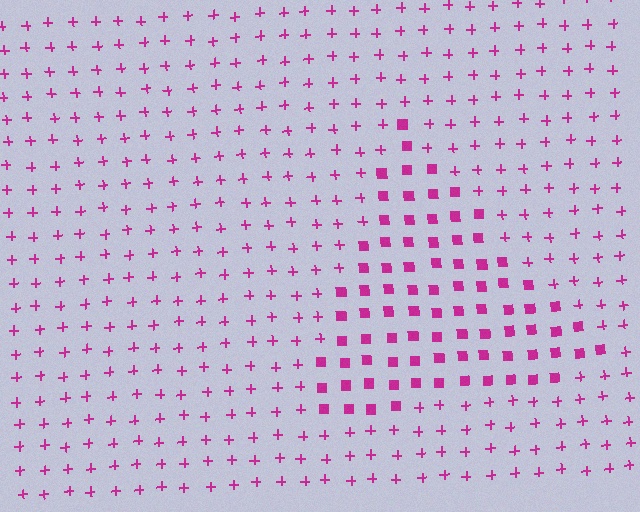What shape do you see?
I see a triangle.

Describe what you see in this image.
The image is filled with small magenta elements arranged in a uniform grid. A triangle-shaped region contains squares, while the surrounding area contains plus signs. The boundary is defined purely by the change in element shape.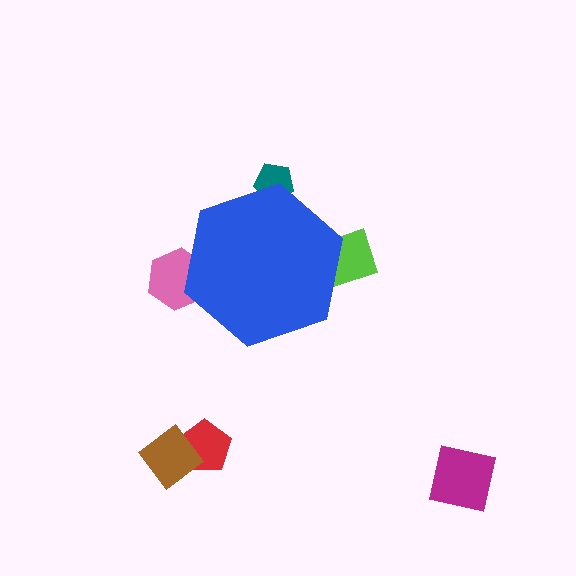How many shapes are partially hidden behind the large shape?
3 shapes are partially hidden.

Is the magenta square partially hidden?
No, the magenta square is fully visible.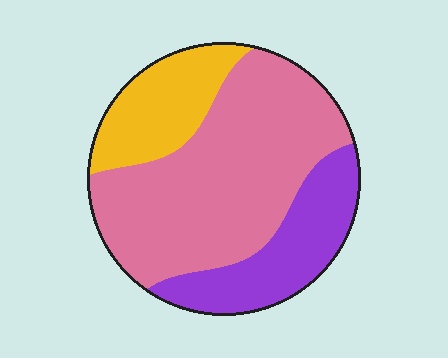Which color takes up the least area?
Yellow, at roughly 20%.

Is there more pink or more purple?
Pink.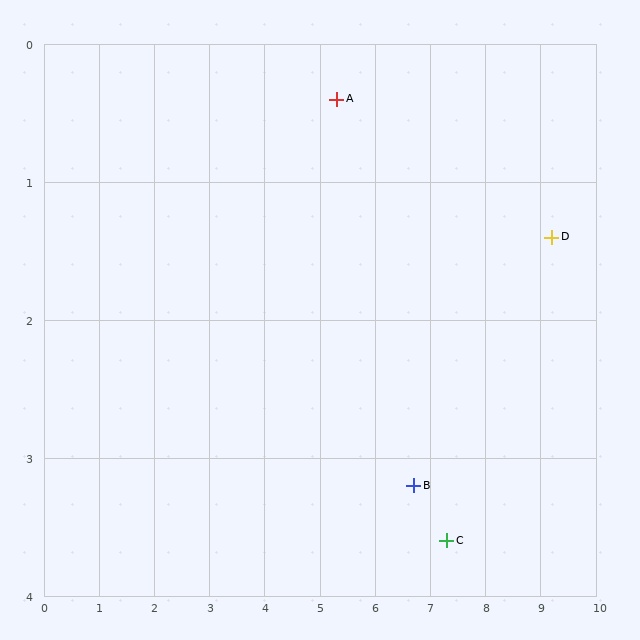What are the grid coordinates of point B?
Point B is at approximately (6.7, 3.2).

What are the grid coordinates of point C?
Point C is at approximately (7.3, 3.6).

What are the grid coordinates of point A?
Point A is at approximately (5.3, 0.4).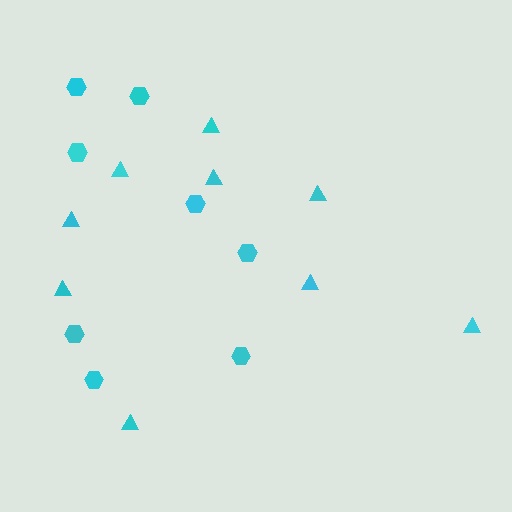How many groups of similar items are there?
There are 2 groups: one group of triangles (9) and one group of hexagons (8).